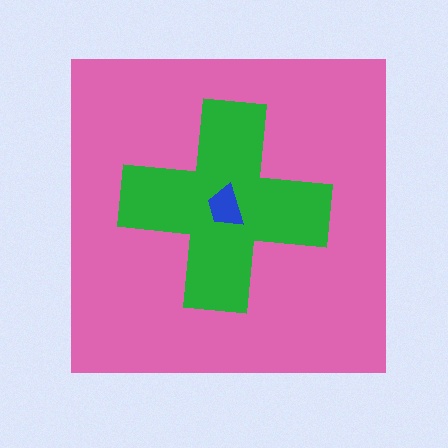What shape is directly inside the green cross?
The blue trapezoid.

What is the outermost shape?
The pink square.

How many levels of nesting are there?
3.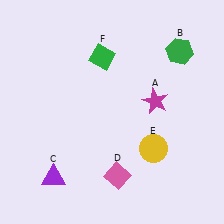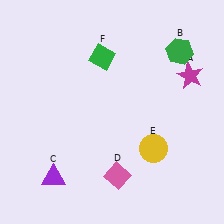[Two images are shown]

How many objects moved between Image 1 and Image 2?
1 object moved between the two images.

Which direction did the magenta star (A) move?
The magenta star (A) moved right.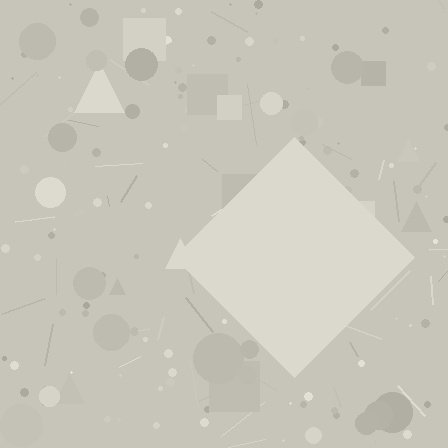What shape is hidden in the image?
A diamond is hidden in the image.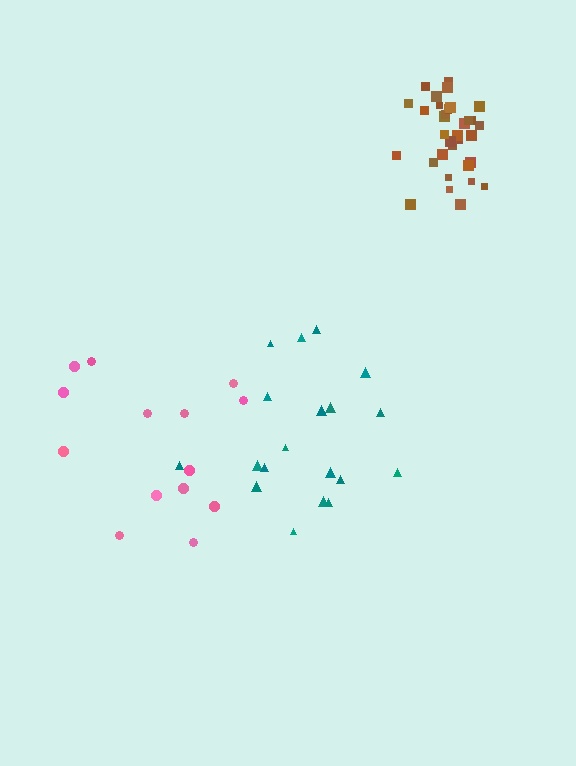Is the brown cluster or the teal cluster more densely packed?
Brown.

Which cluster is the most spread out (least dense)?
Pink.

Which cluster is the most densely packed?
Brown.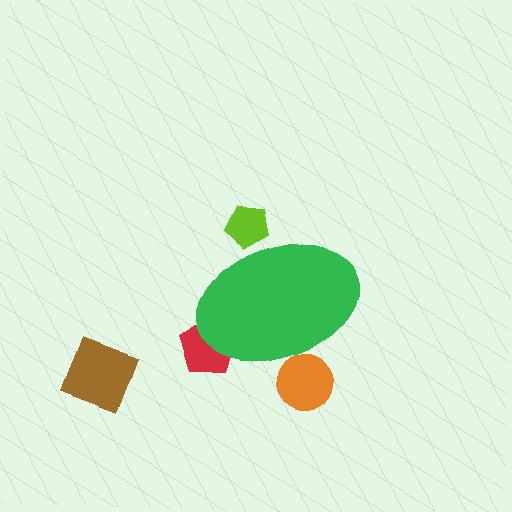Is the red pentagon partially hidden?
Yes, the red pentagon is partially hidden behind the green ellipse.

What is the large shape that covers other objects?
A green ellipse.